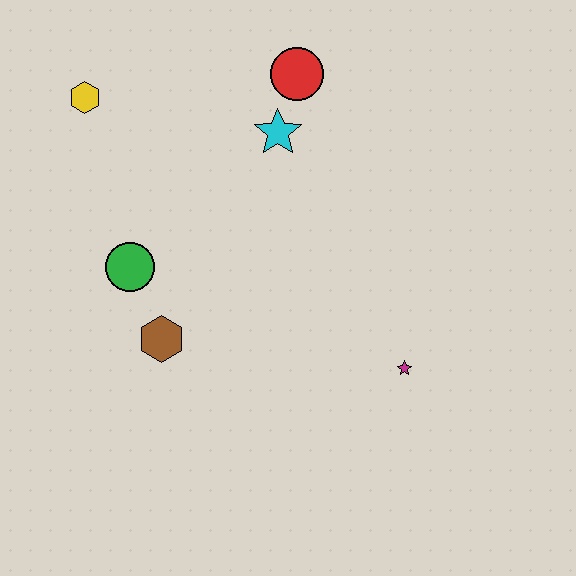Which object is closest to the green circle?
The brown hexagon is closest to the green circle.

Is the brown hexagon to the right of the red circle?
No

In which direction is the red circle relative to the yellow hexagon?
The red circle is to the right of the yellow hexagon.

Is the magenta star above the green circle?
No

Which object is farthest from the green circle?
The magenta star is farthest from the green circle.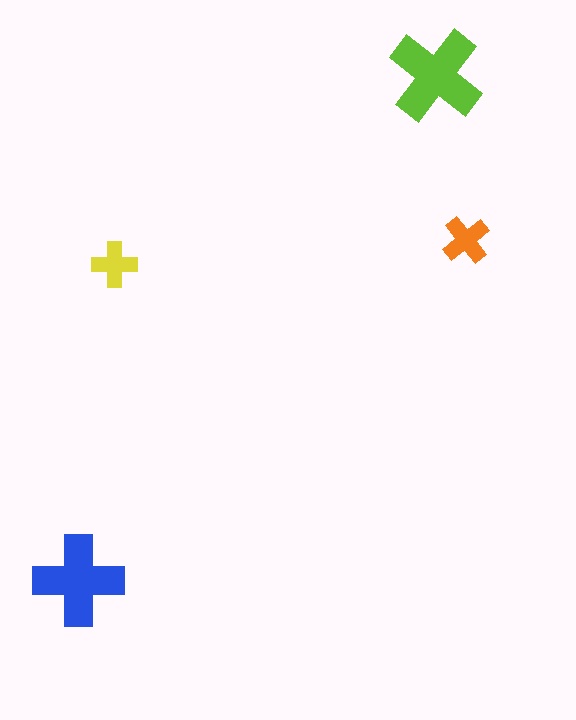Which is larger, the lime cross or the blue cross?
The lime one.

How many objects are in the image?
There are 4 objects in the image.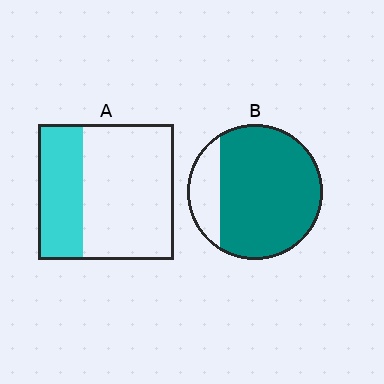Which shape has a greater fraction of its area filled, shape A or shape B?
Shape B.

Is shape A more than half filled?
No.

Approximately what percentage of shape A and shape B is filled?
A is approximately 35% and B is approximately 80%.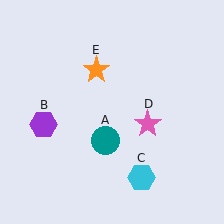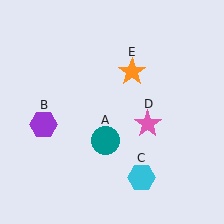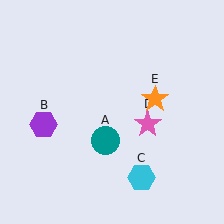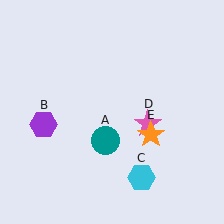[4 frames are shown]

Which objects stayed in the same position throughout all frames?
Teal circle (object A) and purple hexagon (object B) and cyan hexagon (object C) and pink star (object D) remained stationary.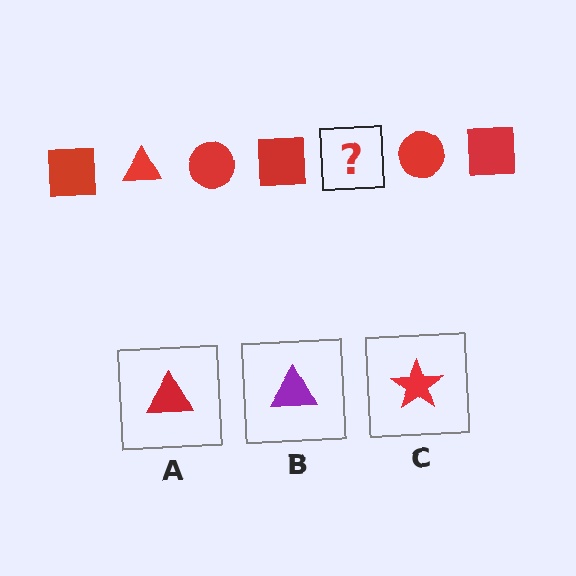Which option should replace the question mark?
Option A.